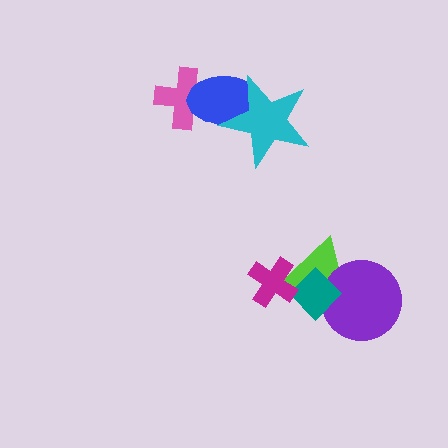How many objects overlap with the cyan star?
1 object overlaps with the cyan star.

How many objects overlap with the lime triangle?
3 objects overlap with the lime triangle.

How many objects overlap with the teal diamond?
3 objects overlap with the teal diamond.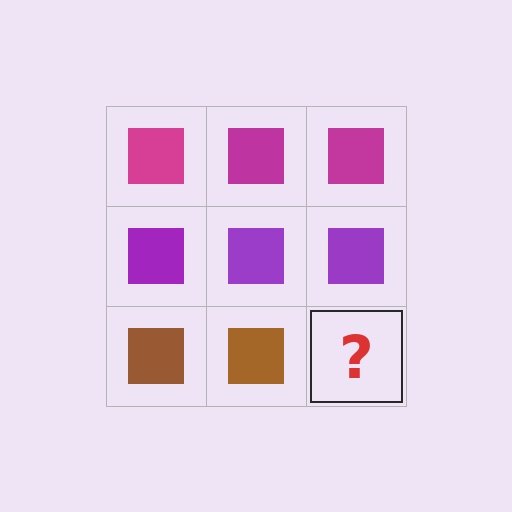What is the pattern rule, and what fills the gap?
The rule is that each row has a consistent color. The gap should be filled with a brown square.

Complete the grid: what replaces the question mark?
The question mark should be replaced with a brown square.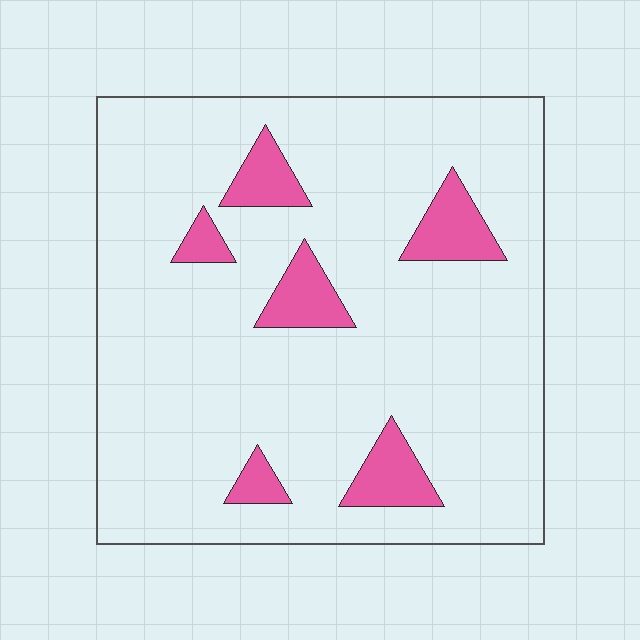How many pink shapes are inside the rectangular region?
6.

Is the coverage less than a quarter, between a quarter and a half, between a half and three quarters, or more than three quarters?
Less than a quarter.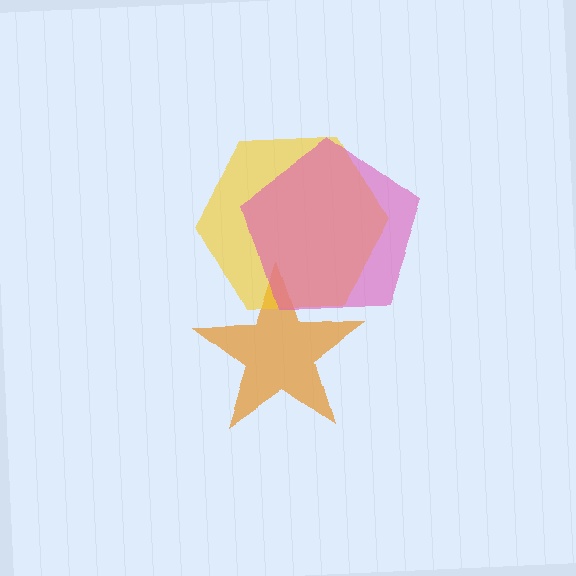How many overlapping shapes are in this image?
There are 3 overlapping shapes in the image.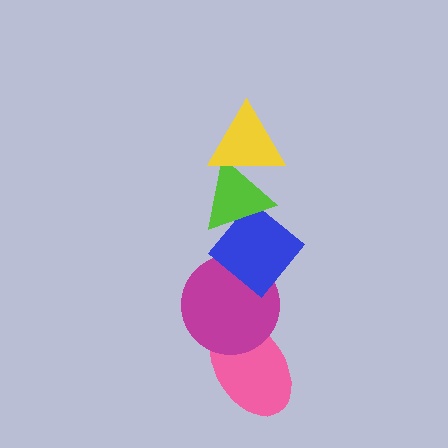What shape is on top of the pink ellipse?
The magenta circle is on top of the pink ellipse.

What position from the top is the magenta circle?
The magenta circle is 4th from the top.